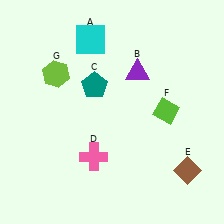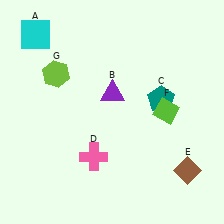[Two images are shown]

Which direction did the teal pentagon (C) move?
The teal pentagon (C) moved right.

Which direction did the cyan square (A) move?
The cyan square (A) moved left.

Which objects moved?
The objects that moved are: the cyan square (A), the purple triangle (B), the teal pentagon (C).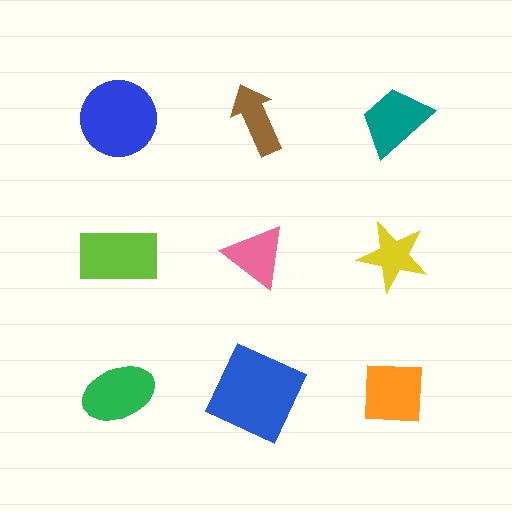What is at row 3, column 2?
A blue square.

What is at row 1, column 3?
A teal trapezoid.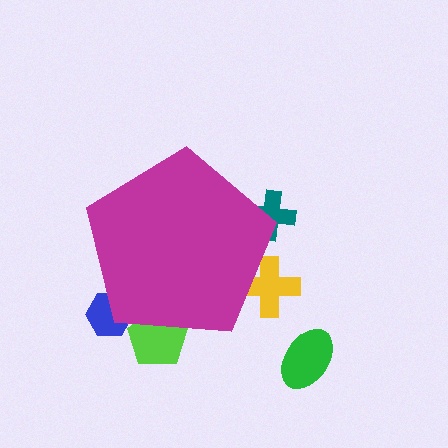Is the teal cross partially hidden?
Yes, the teal cross is partially hidden behind the magenta pentagon.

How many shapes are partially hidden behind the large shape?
4 shapes are partially hidden.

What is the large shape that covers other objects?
A magenta pentagon.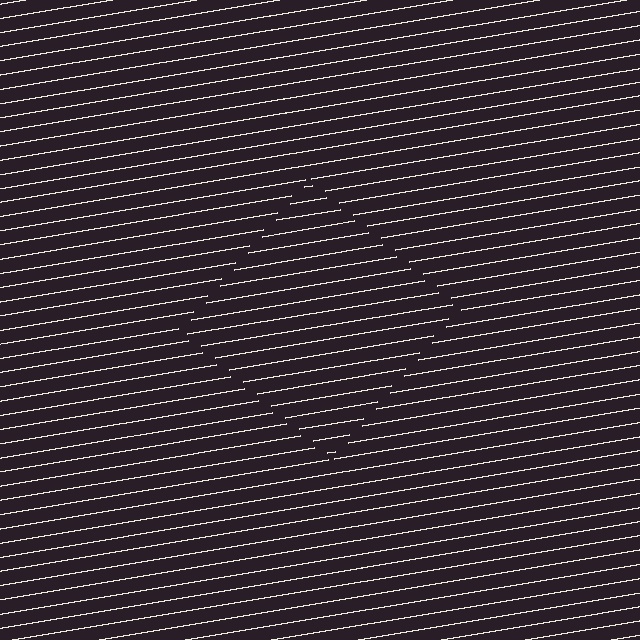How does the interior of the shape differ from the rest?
The interior of the shape contains the same grating, shifted by half a period — the contour is defined by the phase discontinuity where line-ends from the inner and outer gratings abut.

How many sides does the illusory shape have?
4 sides — the line-ends trace a square.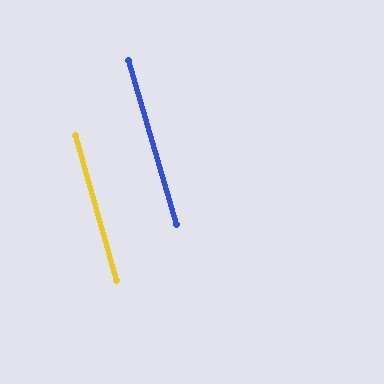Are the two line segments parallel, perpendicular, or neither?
Parallel — their directions differ by only 0.6°.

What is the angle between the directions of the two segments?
Approximately 1 degree.